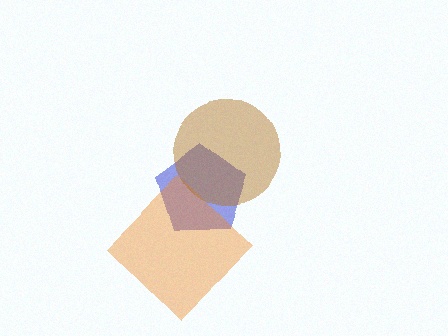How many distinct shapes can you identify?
There are 3 distinct shapes: a blue pentagon, an orange diamond, a brown circle.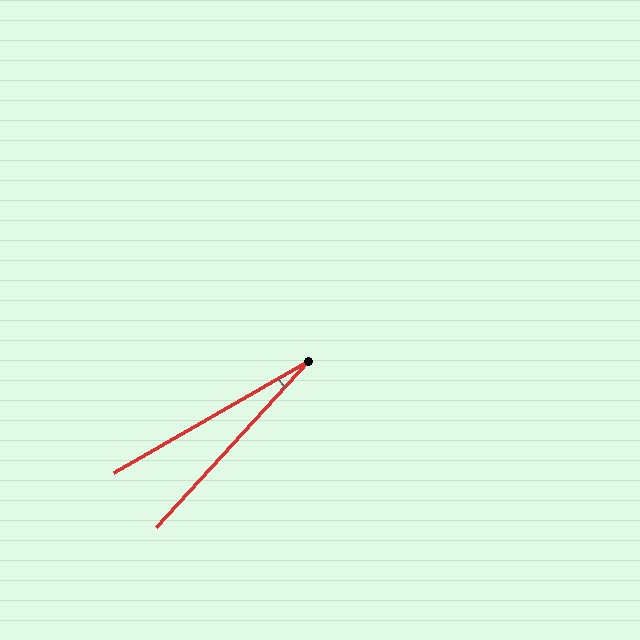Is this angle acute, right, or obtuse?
It is acute.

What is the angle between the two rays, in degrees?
Approximately 18 degrees.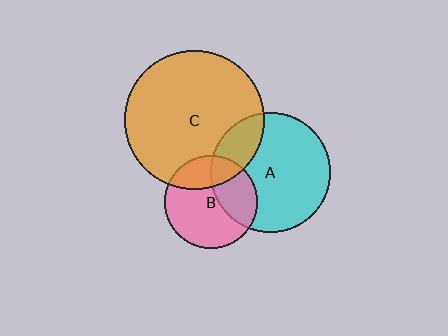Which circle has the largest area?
Circle C (orange).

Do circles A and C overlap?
Yes.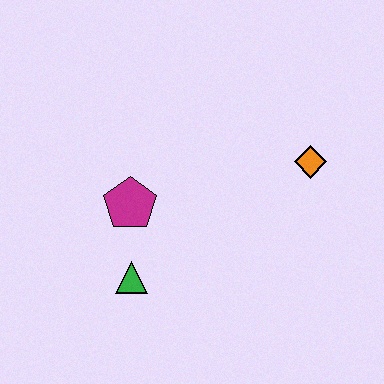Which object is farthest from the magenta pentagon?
The orange diamond is farthest from the magenta pentagon.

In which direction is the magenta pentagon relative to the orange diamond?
The magenta pentagon is to the left of the orange diamond.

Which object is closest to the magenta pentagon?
The green triangle is closest to the magenta pentagon.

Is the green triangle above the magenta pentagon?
No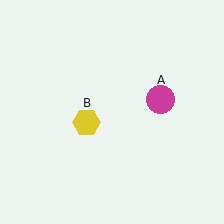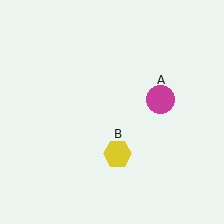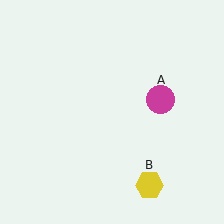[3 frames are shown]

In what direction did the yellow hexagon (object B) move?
The yellow hexagon (object B) moved down and to the right.